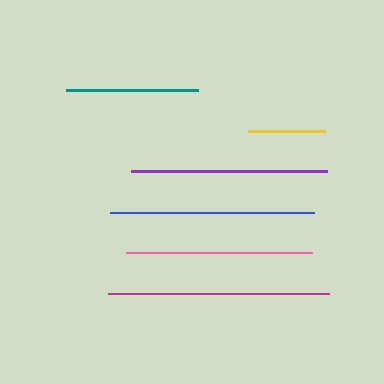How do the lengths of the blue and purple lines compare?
The blue and purple lines are approximately the same length.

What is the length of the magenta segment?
The magenta segment is approximately 220 pixels long.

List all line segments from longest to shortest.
From longest to shortest: magenta, blue, purple, pink, teal, yellow.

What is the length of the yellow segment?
The yellow segment is approximately 76 pixels long.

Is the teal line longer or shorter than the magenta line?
The magenta line is longer than the teal line.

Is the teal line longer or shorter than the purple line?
The purple line is longer than the teal line.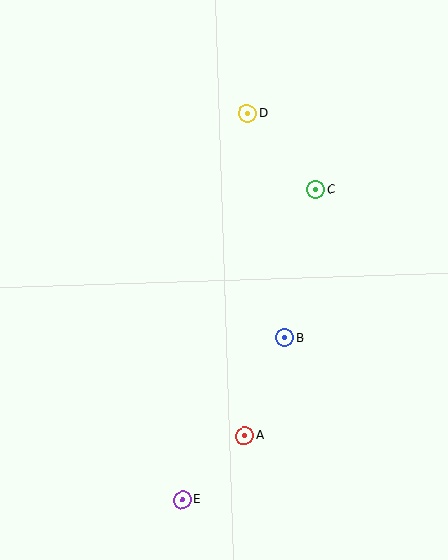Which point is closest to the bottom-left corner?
Point E is closest to the bottom-left corner.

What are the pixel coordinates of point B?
Point B is at (285, 338).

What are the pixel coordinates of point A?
Point A is at (245, 436).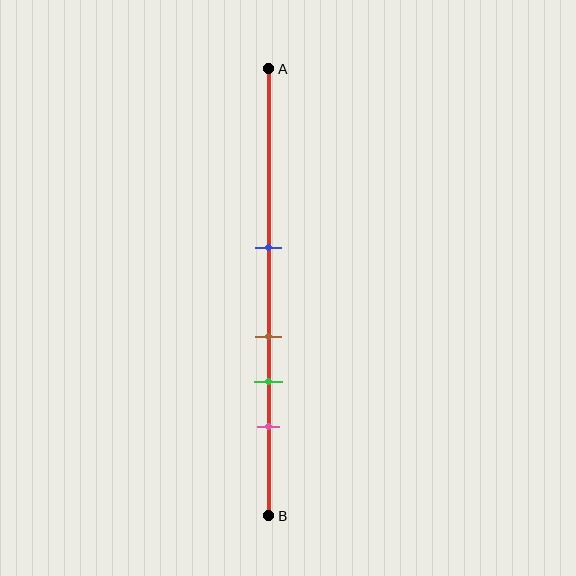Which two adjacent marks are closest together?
The brown and green marks are the closest adjacent pair.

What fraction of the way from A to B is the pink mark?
The pink mark is approximately 80% (0.8) of the way from A to B.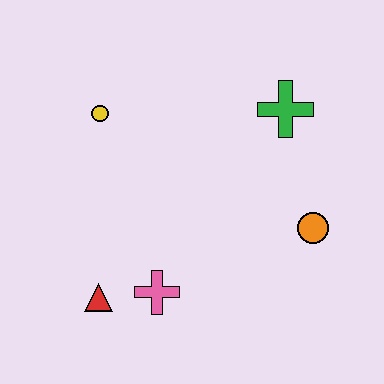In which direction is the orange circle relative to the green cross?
The orange circle is below the green cross.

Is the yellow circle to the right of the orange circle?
No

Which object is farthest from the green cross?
The red triangle is farthest from the green cross.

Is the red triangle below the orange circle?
Yes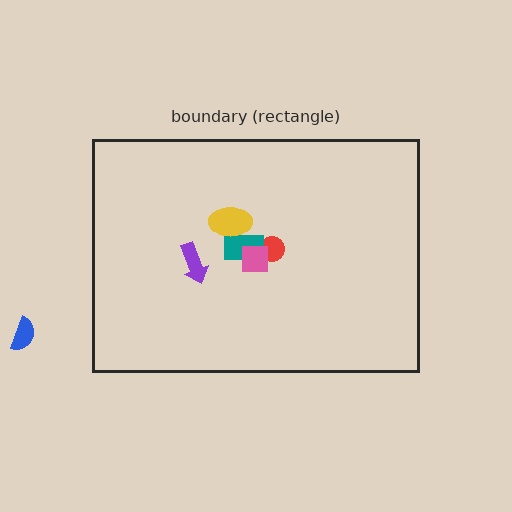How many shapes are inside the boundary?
5 inside, 1 outside.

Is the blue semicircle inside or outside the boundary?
Outside.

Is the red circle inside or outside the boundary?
Inside.